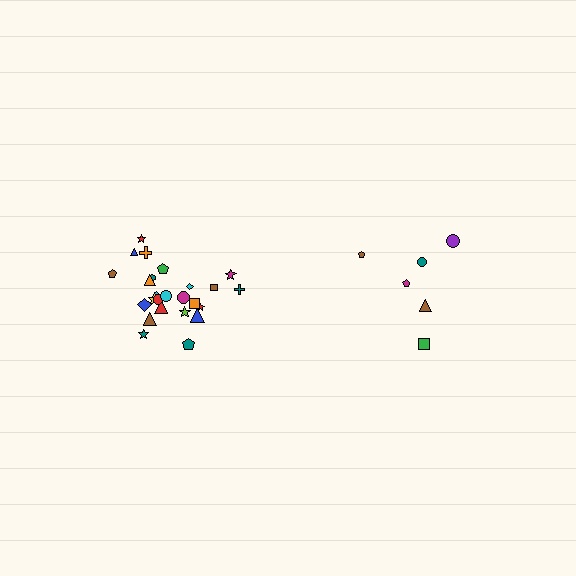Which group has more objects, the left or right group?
The left group.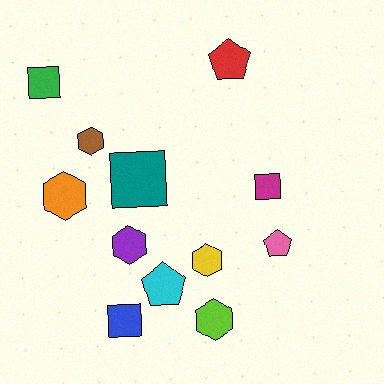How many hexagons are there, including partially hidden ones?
There are 5 hexagons.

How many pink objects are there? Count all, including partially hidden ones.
There is 1 pink object.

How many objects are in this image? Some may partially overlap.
There are 12 objects.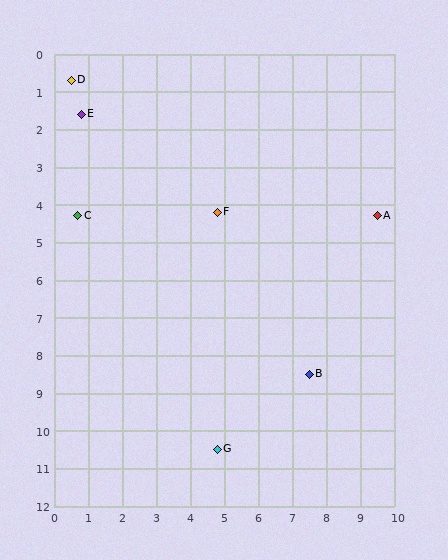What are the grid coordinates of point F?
Point F is at approximately (4.8, 4.2).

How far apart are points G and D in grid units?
Points G and D are about 10.7 grid units apart.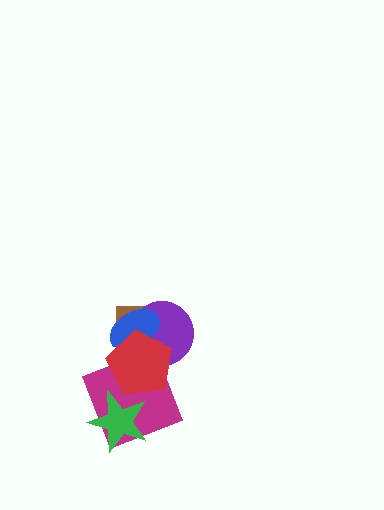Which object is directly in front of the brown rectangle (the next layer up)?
The purple circle is directly in front of the brown rectangle.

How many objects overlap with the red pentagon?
4 objects overlap with the red pentagon.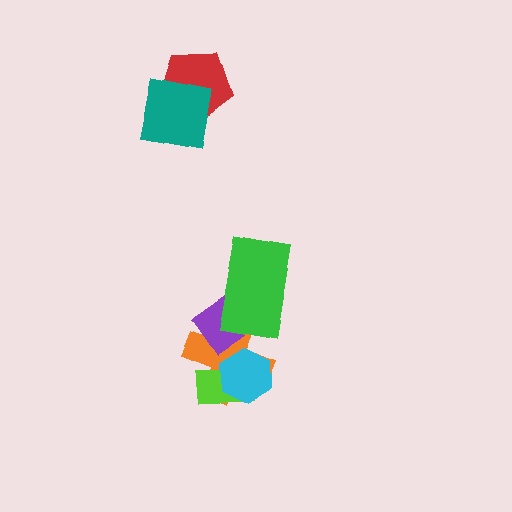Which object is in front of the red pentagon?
The teal square is in front of the red pentagon.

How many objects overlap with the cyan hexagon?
2 objects overlap with the cyan hexagon.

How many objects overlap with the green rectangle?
2 objects overlap with the green rectangle.